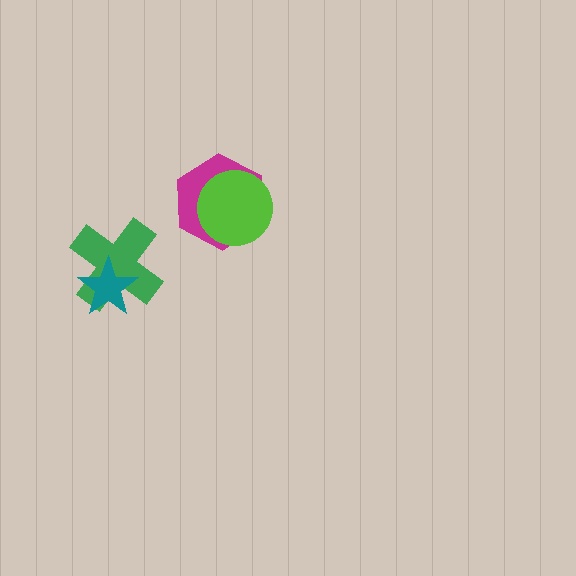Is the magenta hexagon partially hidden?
Yes, it is partially covered by another shape.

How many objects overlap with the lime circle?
1 object overlaps with the lime circle.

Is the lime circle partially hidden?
No, no other shape covers it.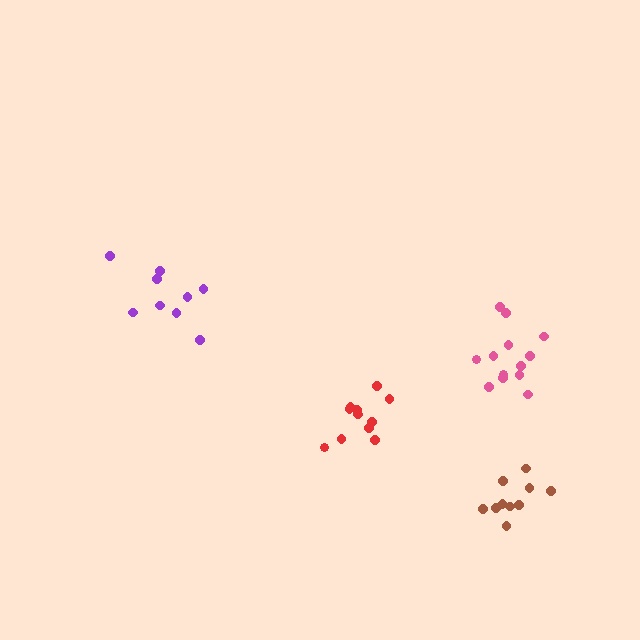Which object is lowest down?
The brown cluster is bottommost.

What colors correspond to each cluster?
The clusters are colored: red, brown, purple, pink.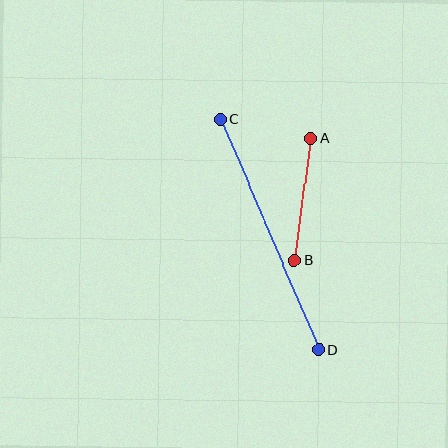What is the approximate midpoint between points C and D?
The midpoint is at approximately (270, 235) pixels.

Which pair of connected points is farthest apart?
Points C and D are farthest apart.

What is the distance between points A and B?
The distance is approximately 123 pixels.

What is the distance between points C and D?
The distance is approximately 250 pixels.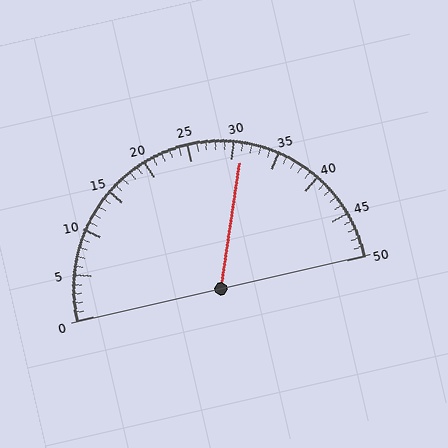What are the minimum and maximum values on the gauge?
The gauge ranges from 0 to 50.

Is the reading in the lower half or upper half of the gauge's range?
The reading is in the upper half of the range (0 to 50).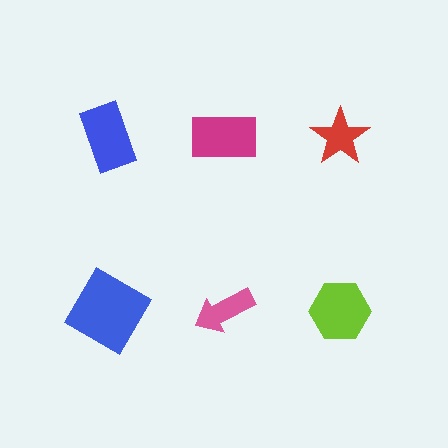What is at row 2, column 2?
A pink arrow.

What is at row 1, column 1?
A blue rectangle.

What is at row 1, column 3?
A red star.